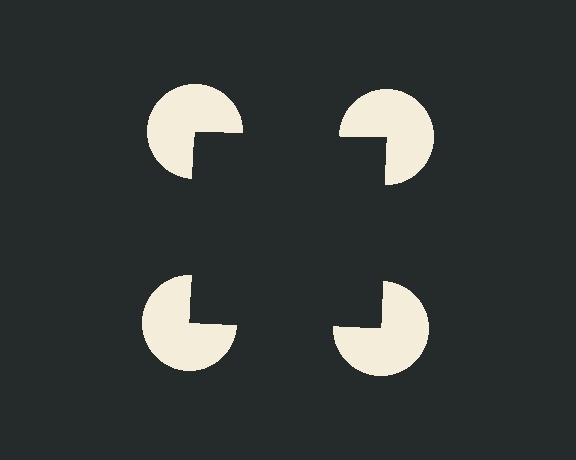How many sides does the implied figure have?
4 sides.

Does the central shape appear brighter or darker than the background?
It typically appears slightly darker than the background, even though no actual brightness change is drawn.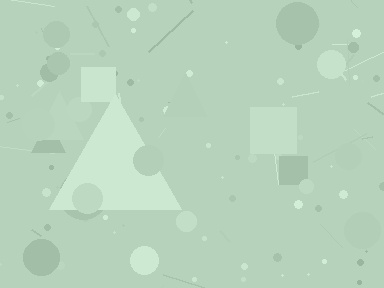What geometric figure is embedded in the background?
A triangle is embedded in the background.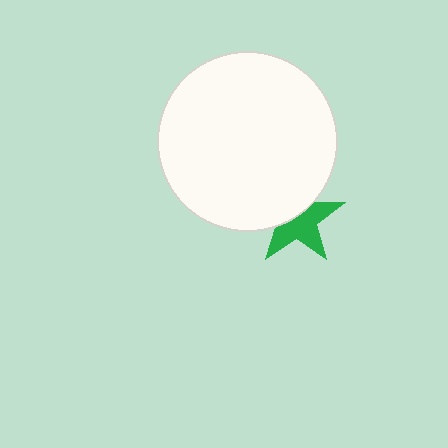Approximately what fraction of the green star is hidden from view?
Roughly 43% of the green star is hidden behind the white circle.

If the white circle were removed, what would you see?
You would see the complete green star.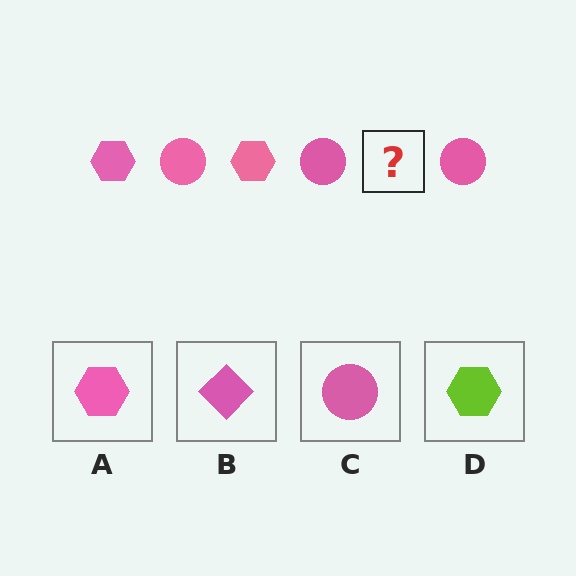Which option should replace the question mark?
Option A.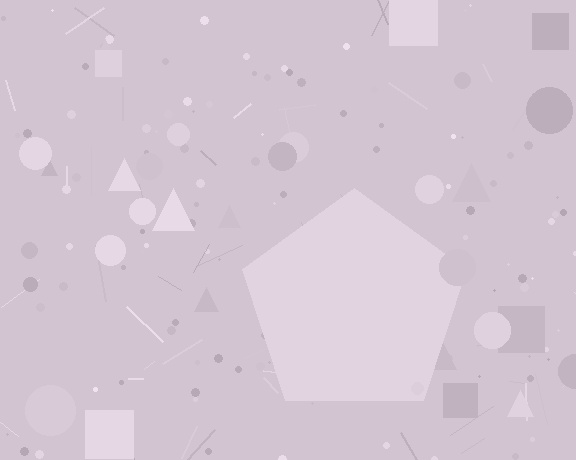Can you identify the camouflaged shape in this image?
The camouflaged shape is a pentagon.